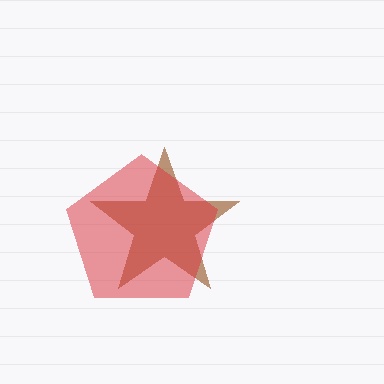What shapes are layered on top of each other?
The layered shapes are: a brown star, a red pentagon.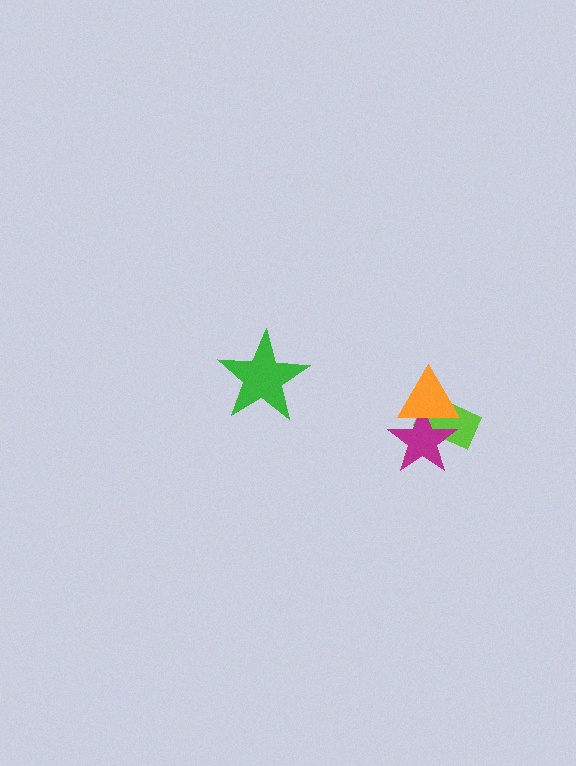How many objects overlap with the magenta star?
2 objects overlap with the magenta star.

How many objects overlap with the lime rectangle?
2 objects overlap with the lime rectangle.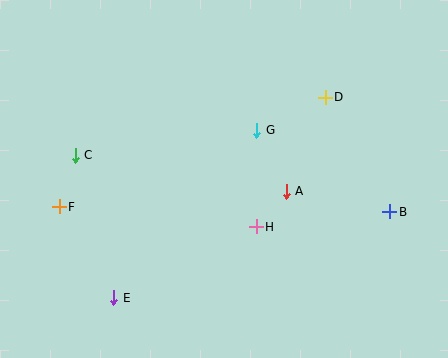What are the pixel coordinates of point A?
Point A is at (286, 191).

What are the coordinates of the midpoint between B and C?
The midpoint between B and C is at (233, 183).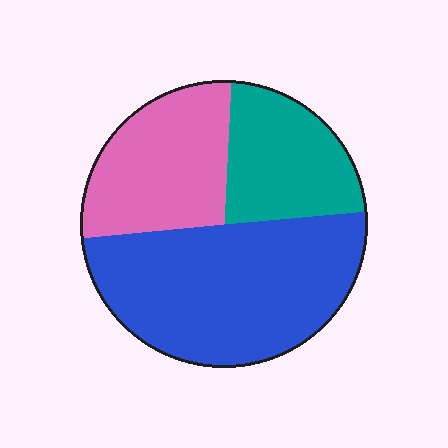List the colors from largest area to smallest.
From largest to smallest: blue, pink, teal.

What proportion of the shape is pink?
Pink covers 28% of the shape.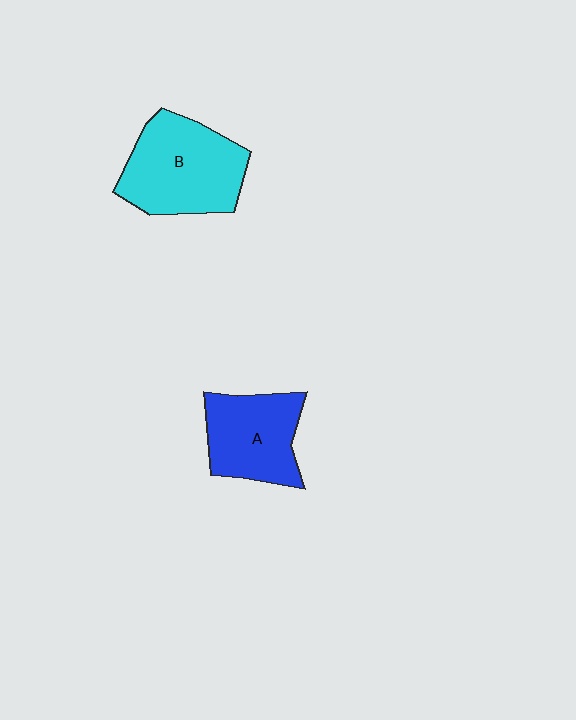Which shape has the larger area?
Shape B (cyan).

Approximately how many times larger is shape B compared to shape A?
Approximately 1.3 times.